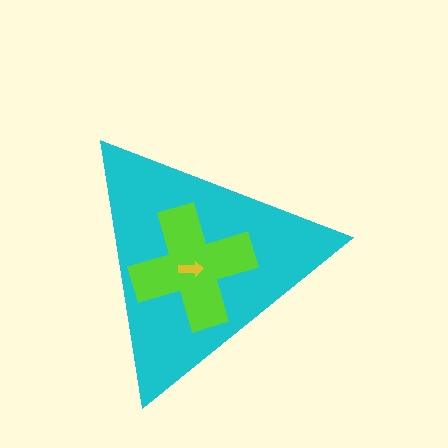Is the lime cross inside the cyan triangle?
Yes.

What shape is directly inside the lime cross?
The yellow arrow.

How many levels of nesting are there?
3.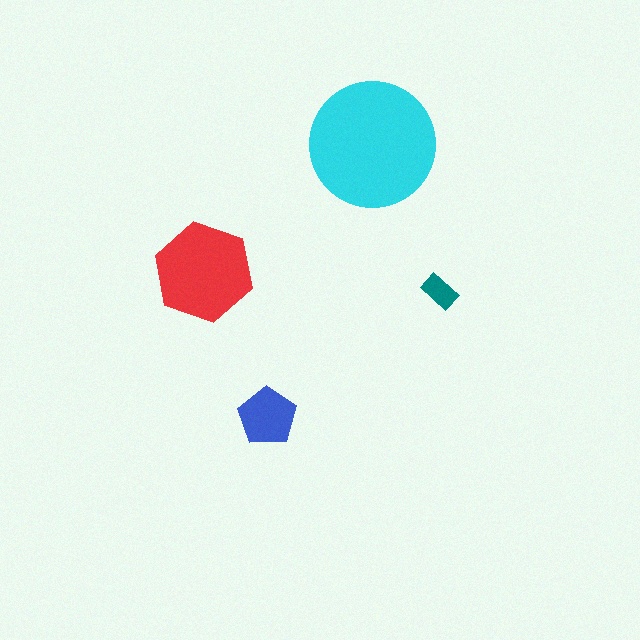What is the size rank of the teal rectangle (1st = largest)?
4th.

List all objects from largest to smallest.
The cyan circle, the red hexagon, the blue pentagon, the teal rectangle.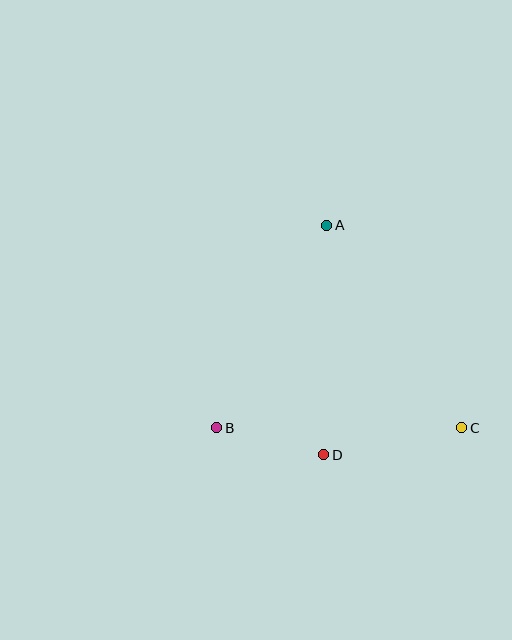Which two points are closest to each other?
Points B and D are closest to each other.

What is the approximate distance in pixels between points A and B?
The distance between A and B is approximately 231 pixels.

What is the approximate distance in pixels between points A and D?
The distance between A and D is approximately 229 pixels.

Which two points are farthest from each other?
Points B and C are farthest from each other.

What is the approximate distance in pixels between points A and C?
The distance between A and C is approximately 243 pixels.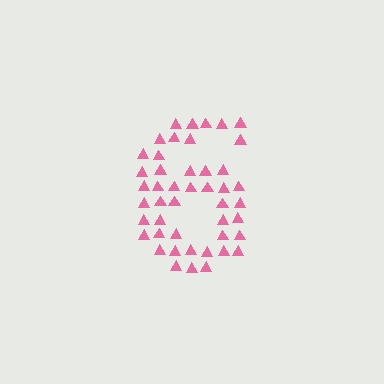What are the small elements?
The small elements are triangles.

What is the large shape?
The large shape is the digit 6.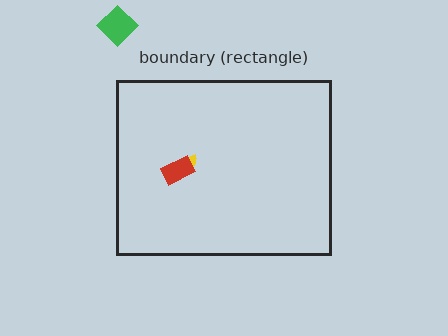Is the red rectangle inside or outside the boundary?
Inside.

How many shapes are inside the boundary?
2 inside, 1 outside.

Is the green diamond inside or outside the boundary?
Outside.